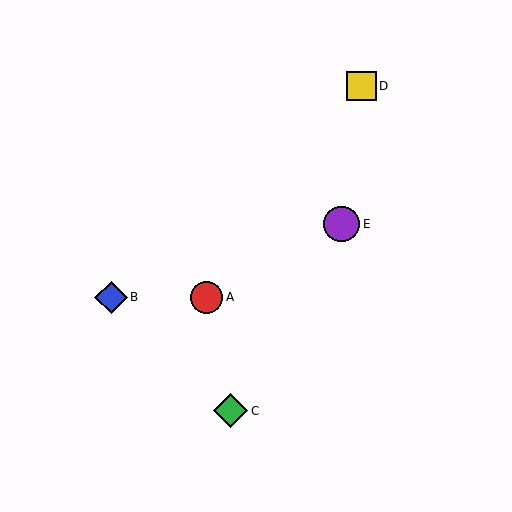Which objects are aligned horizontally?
Objects A, B are aligned horizontally.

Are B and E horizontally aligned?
No, B is at y≈297 and E is at y≈224.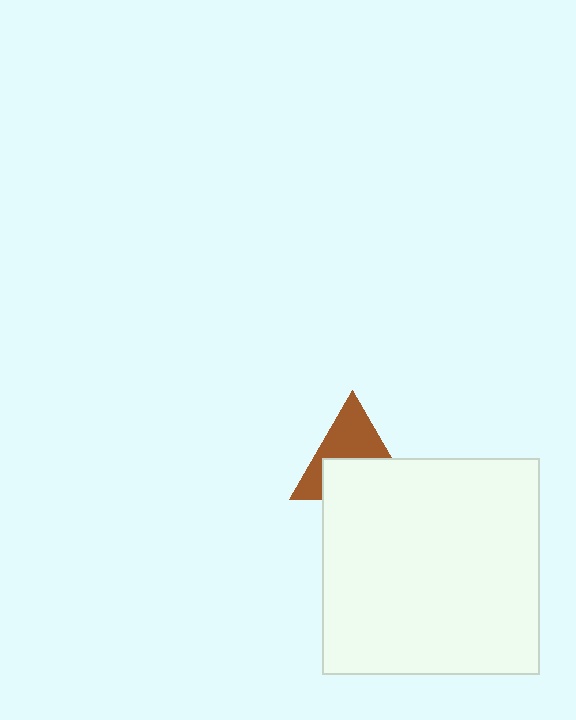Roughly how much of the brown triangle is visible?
About half of it is visible (roughly 50%).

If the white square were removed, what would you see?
You would see the complete brown triangle.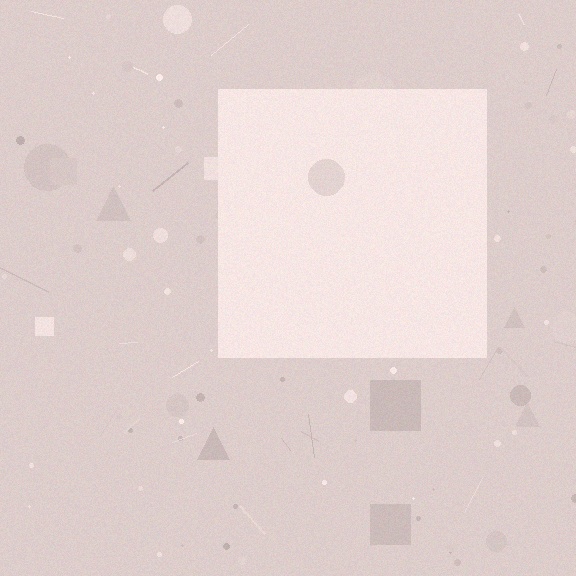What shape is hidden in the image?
A square is hidden in the image.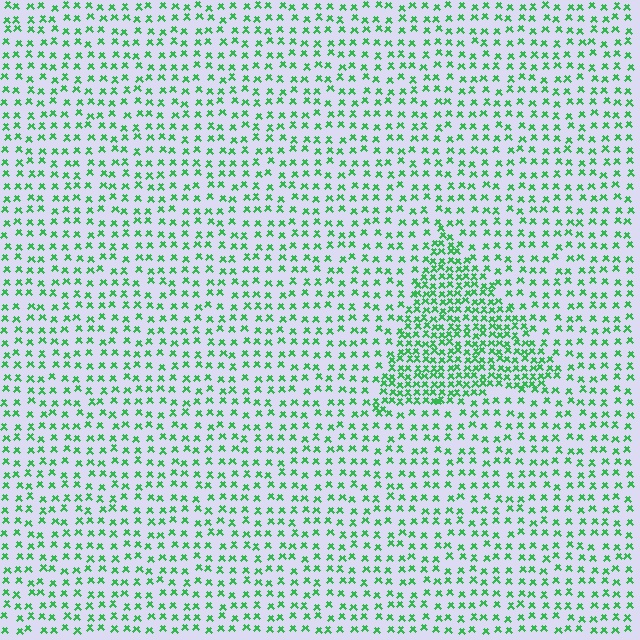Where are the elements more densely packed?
The elements are more densely packed inside the triangle boundary.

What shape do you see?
I see a triangle.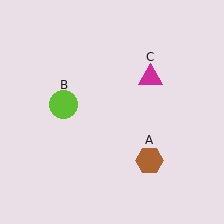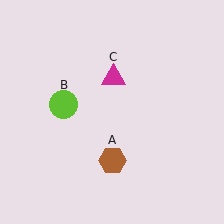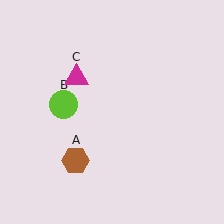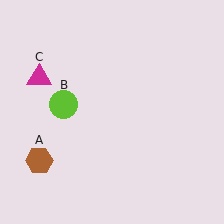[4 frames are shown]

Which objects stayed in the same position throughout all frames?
Lime circle (object B) remained stationary.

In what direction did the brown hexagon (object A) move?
The brown hexagon (object A) moved left.